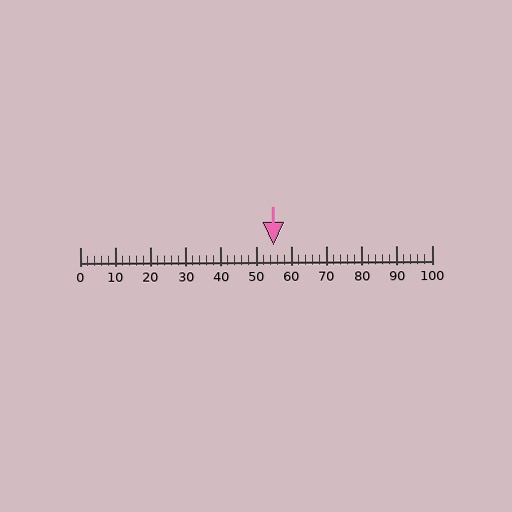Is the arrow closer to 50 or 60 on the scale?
The arrow is closer to 50.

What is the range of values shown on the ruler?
The ruler shows values from 0 to 100.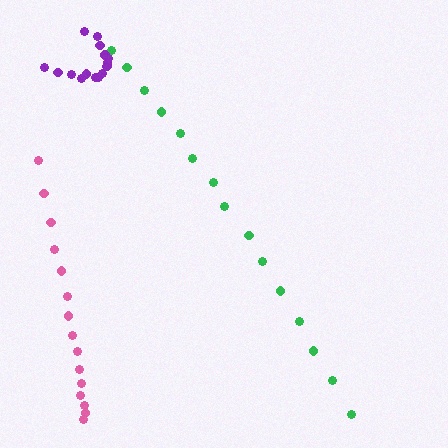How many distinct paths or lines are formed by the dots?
There are 3 distinct paths.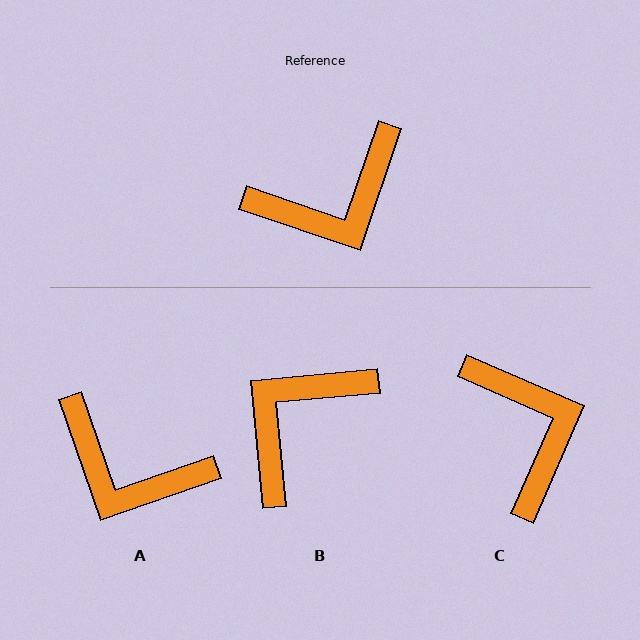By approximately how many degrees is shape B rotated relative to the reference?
Approximately 156 degrees clockwise.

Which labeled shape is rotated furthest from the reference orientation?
B, about 156 degrees away.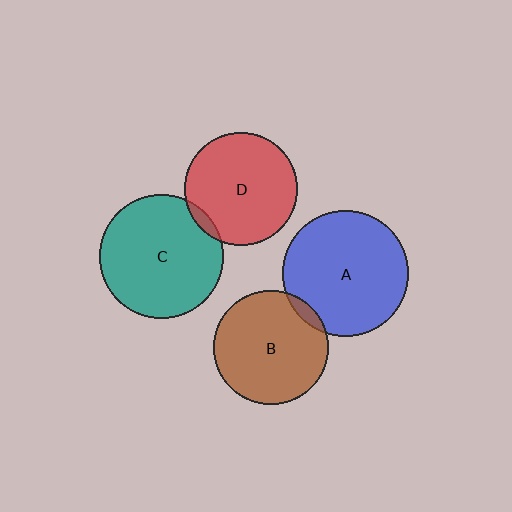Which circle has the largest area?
Circle A (blue).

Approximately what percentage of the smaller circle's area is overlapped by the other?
Approximately 5%.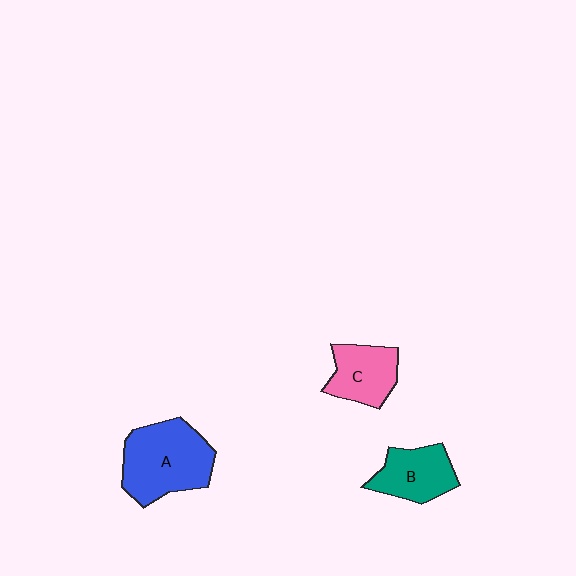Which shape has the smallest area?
Shape C (pink).